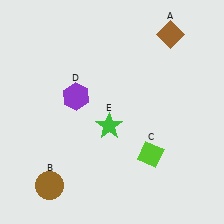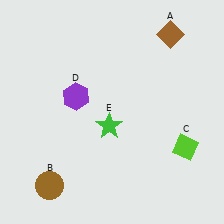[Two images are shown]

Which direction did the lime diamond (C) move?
The lime diamond (C) moved right.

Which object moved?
The lime diamond (C) moved right.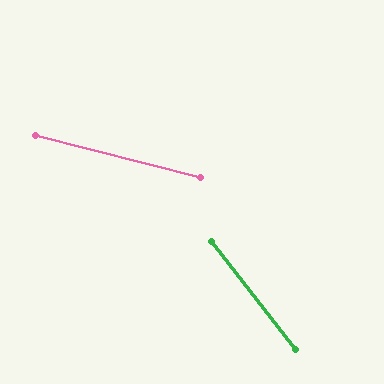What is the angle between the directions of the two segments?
Approximately 38 degrees.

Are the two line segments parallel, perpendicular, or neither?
Neither parallel nor perpendicular — they differ by about 38°.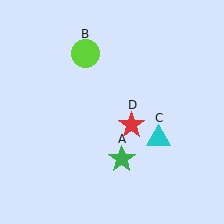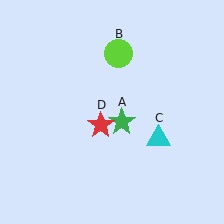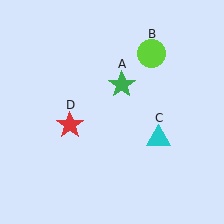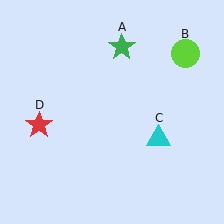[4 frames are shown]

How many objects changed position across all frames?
3 objects changed position: green star (object A), lime circle (object B), red star (object D).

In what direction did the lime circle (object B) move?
The lime circle (object B) moved right.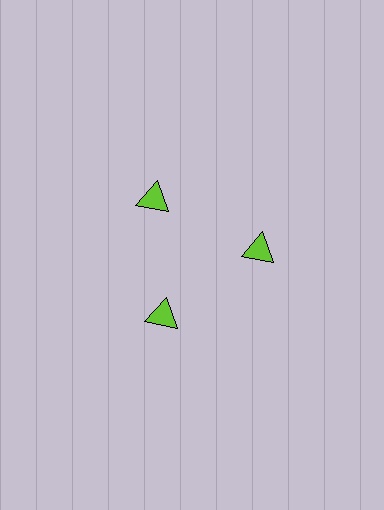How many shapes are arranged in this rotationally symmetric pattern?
There are 3 shapes, arranged in 3 groups of 1.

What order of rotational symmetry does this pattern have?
This pattern has 3-fold rotational symmetry.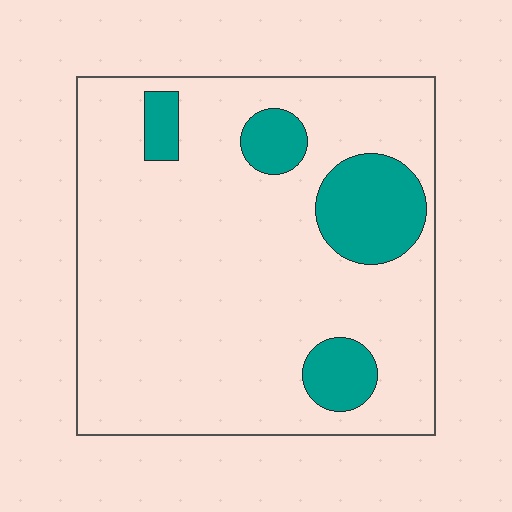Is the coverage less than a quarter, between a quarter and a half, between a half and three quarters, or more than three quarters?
Less than a quarter.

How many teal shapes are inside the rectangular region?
4.